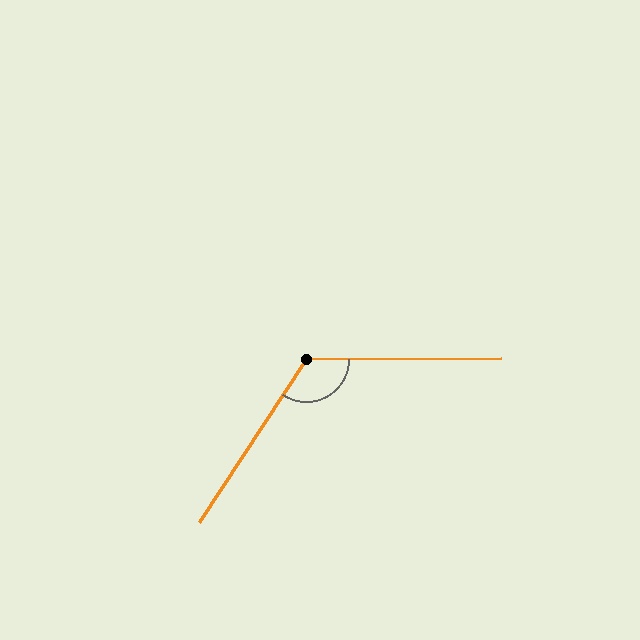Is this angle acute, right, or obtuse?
It is obtuse.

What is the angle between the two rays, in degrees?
Approximately 123 degrees.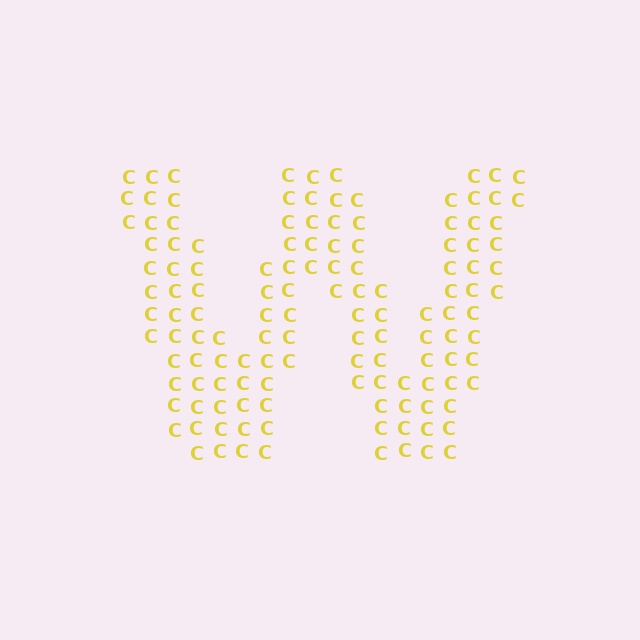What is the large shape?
The large shape is the letter W.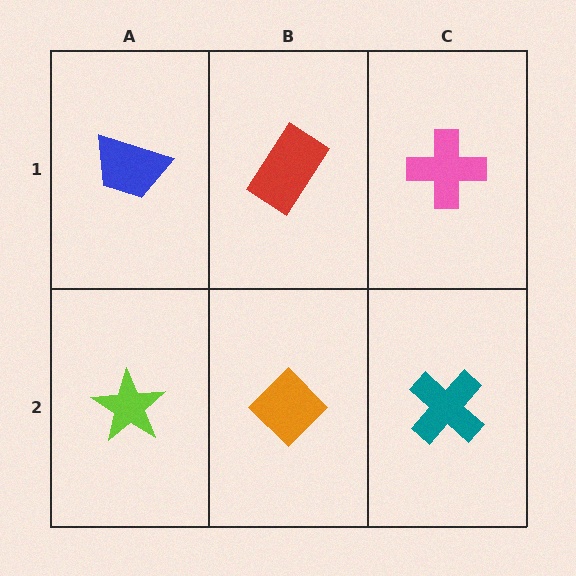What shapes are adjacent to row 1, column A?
A lime star (row 2, column A), a red rectangle (row 1, column B).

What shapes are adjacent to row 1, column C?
A teal cross (row 2, column C), a red rectangle (row 1, column B).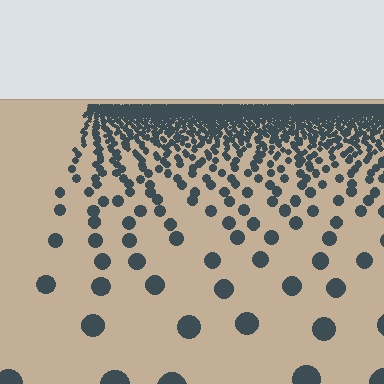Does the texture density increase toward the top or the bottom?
Density increases toward the top.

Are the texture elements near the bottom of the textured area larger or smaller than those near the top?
Larger. Near the bottom, elements are closer to the viewer and appear at a bigger on-screen size.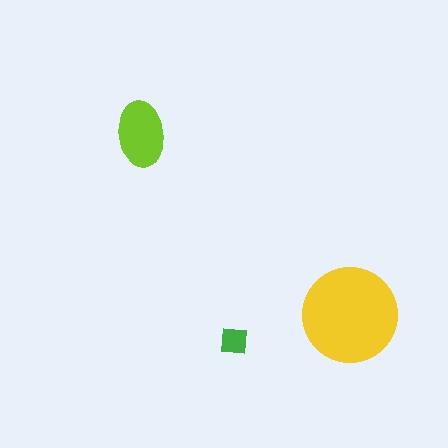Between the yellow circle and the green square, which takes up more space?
The yellow circle.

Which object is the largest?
The yellow circle.